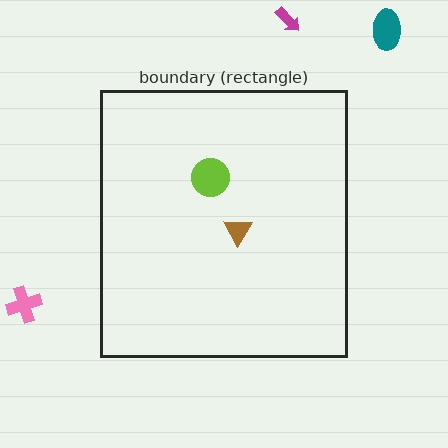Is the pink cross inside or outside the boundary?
Outside.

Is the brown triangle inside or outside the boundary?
Inside.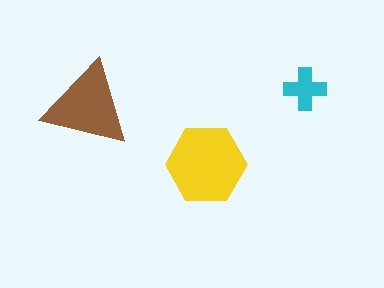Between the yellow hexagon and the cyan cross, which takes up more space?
The yellow hexagon.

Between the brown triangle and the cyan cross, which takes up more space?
The brown triangle.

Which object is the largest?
The yellow hexagon.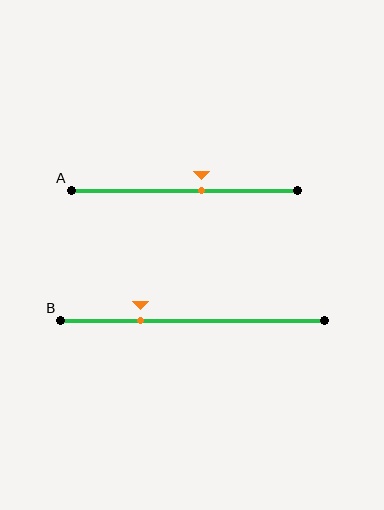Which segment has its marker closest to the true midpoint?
Segment A has its marker closest to the true midpoint.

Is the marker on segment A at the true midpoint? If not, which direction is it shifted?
No, the marker on segment A is shifted to the right by about 8% of the segment length.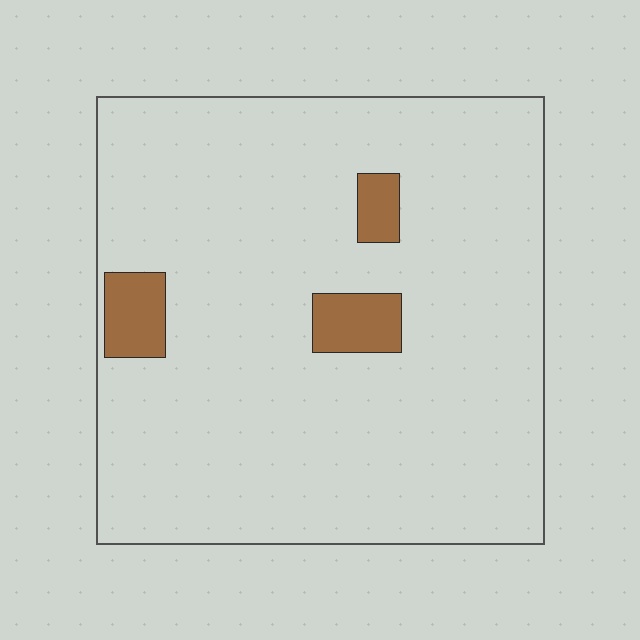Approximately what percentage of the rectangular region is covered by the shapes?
Approximately 5%.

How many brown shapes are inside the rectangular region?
3.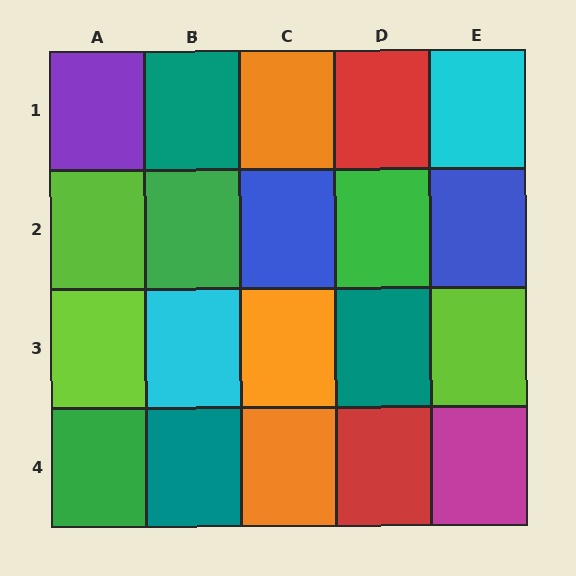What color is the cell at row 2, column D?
Green.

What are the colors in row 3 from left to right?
Lime, cyan, orange, teal, lime.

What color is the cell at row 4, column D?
Red.